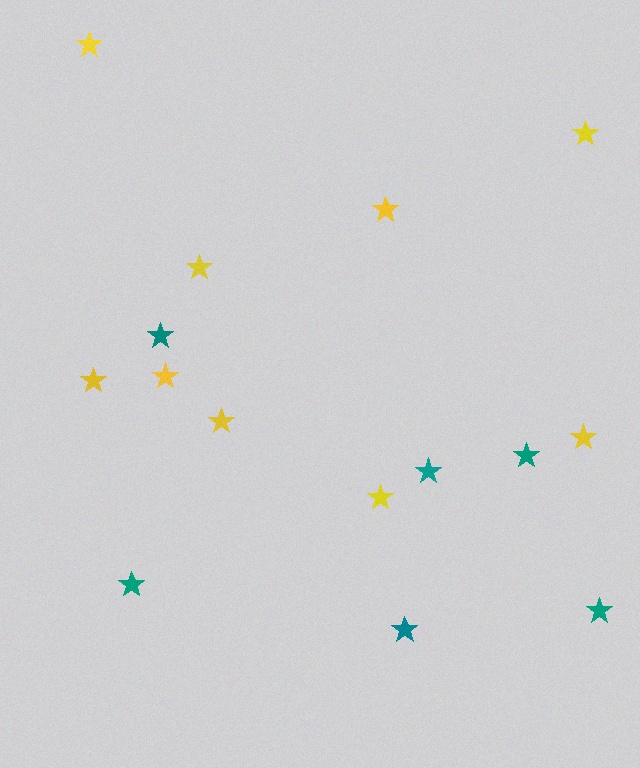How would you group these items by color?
There are 2 groups: one group of teal stars (6) and one group of yellow stars (9).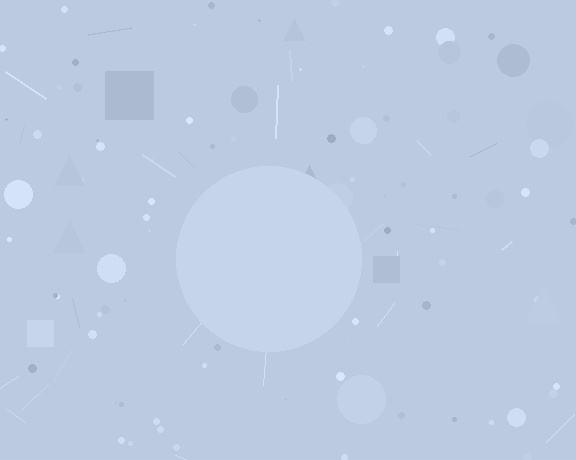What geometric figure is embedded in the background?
A circle is embedded in the background.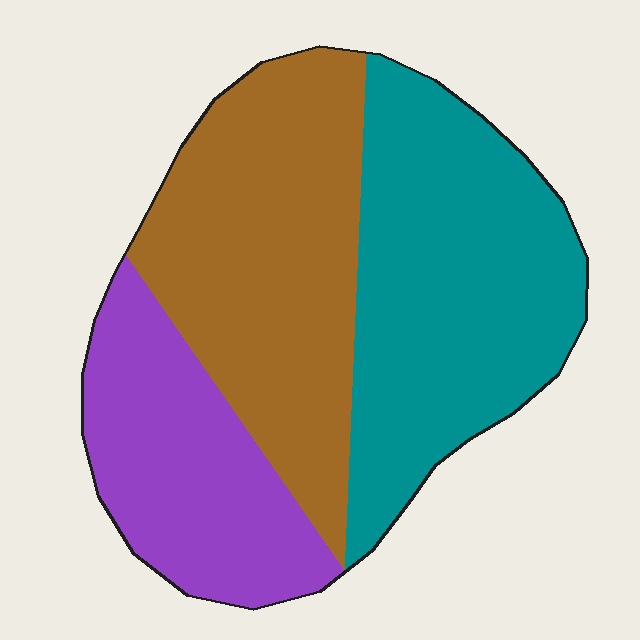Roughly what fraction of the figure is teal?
Teal takes up between a third and a half of the figure.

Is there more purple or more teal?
Teal.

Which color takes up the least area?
Purple, at roughly 25%.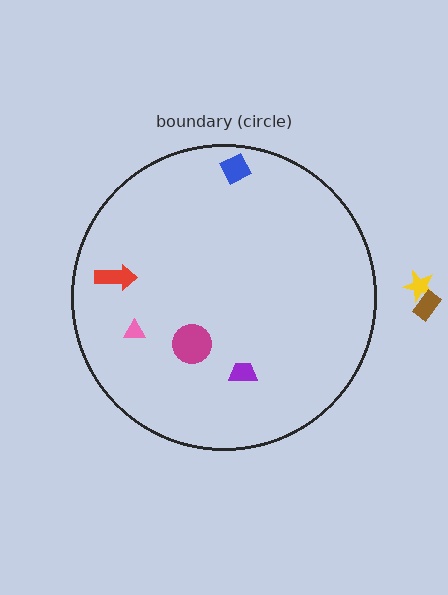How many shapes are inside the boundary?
5 inside, 2 outside.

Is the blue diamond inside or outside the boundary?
Inside.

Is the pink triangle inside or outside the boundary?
Inside.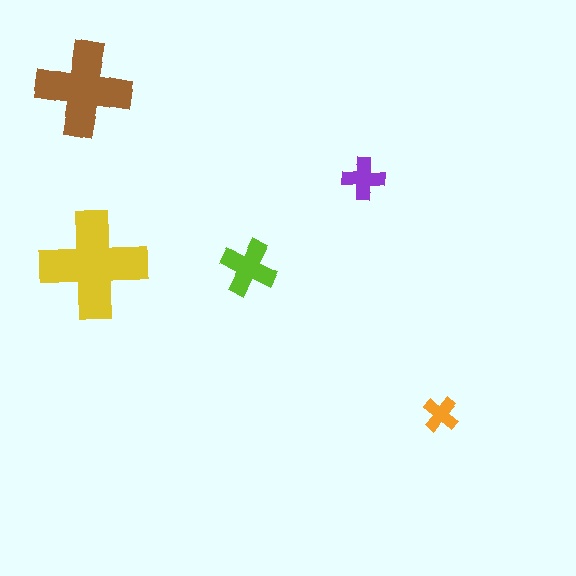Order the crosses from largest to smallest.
the yellow one, the brown one, the lime one, the purple one, the orange one.